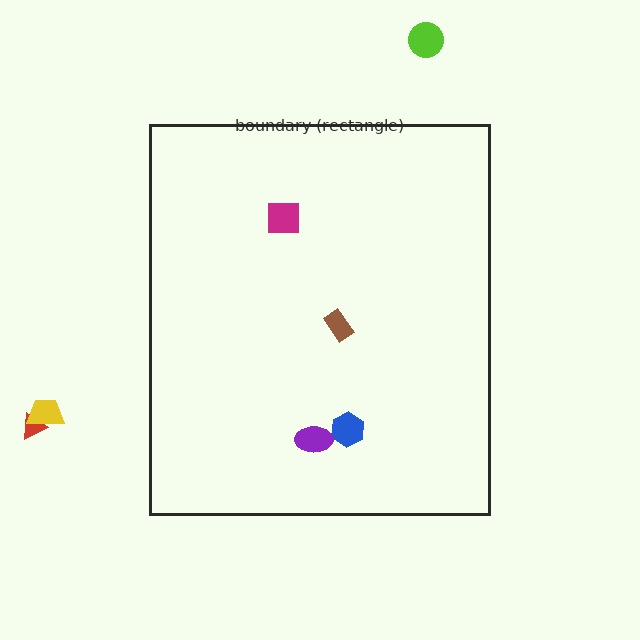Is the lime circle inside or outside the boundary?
Outside.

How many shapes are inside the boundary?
4 inside, 3 outside.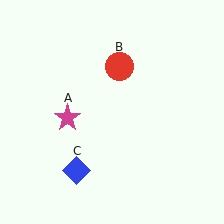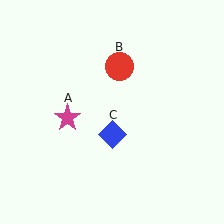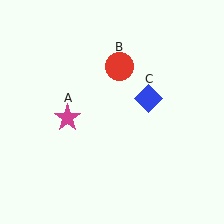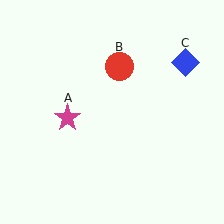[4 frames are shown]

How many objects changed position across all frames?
1 object changed position: blue diamond (object C).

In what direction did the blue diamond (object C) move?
The blue diamond (object C) moved up and to the right.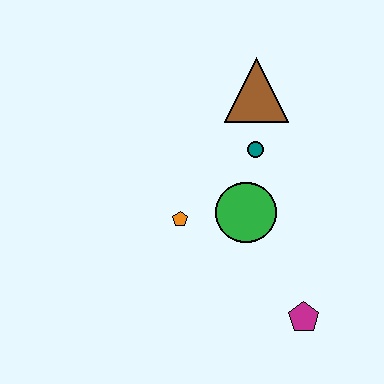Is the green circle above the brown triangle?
No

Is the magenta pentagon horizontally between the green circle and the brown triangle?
No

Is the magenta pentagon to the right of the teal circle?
Yes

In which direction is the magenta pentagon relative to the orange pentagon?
The magenta pentagon is to the right of the orange pentagon.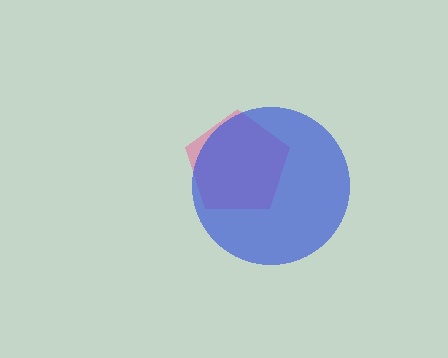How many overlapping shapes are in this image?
There are 2 overlapping shapes in the image.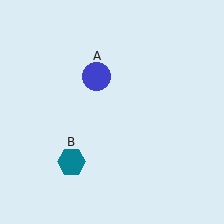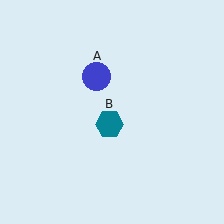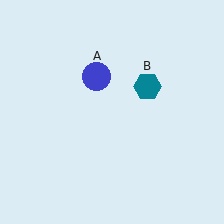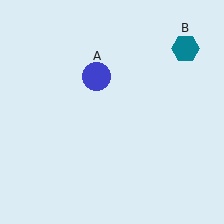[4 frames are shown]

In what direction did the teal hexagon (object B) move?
The teal hexagon (object B) moved up and to the right.